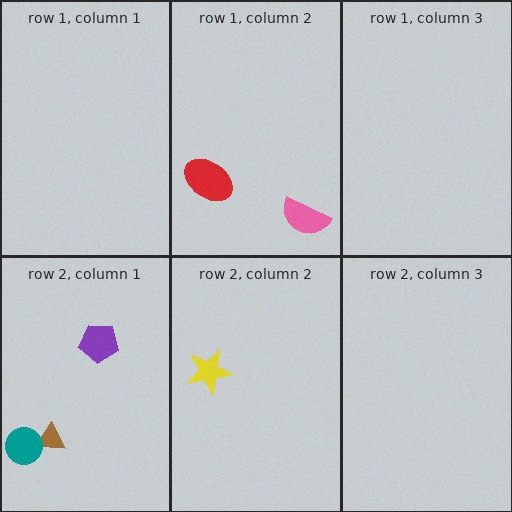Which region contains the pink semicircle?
The row 1, column 2 region.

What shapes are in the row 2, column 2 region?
The yellow star.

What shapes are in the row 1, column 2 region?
The pink semicircle, the red ellipse.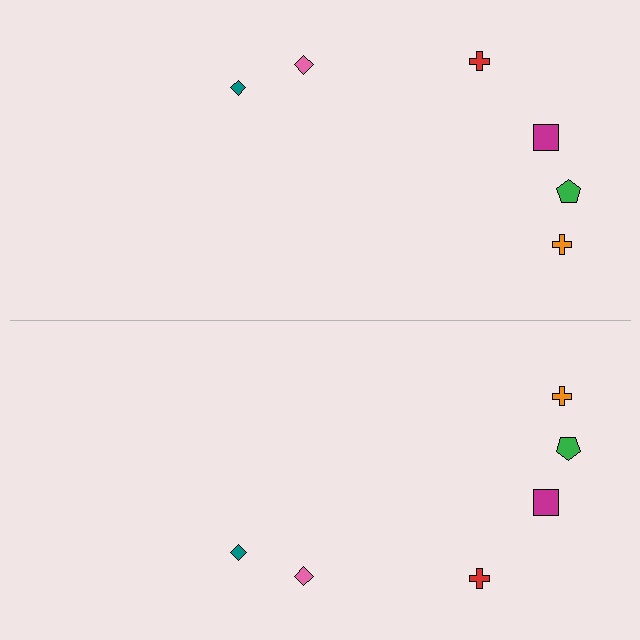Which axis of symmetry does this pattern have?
The pattern has a horizontal axis of symmetry running through the center of the image.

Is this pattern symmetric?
Yes, this pattern has bilateral (reflection) symmetry.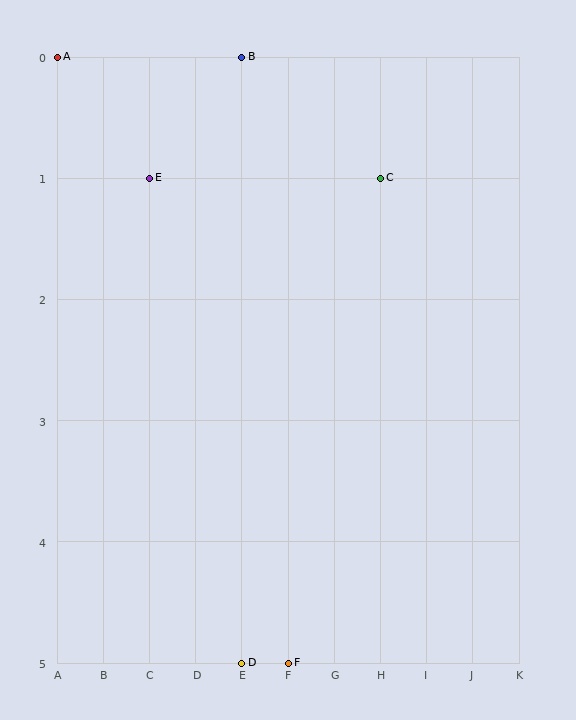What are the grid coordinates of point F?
Point F is at grid coordinates (F, 5).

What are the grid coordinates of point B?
Point B is at grid coordinates (E, 0).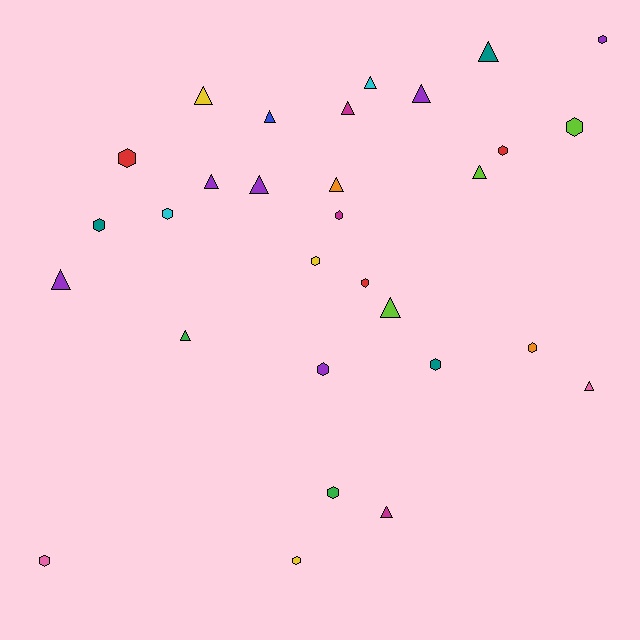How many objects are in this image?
There are 30 objects.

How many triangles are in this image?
There are 15 triangles.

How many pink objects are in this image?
There are 2 pink objects.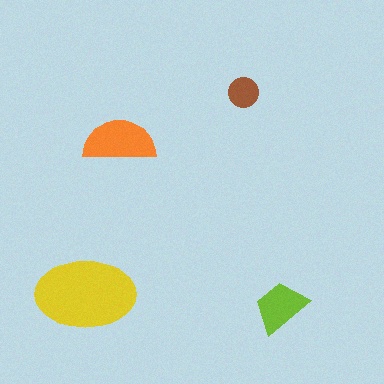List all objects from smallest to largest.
The brown circle, the lime trapezoid, the orange semicircle, the yellow ellipse.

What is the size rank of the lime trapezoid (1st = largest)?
3rd.